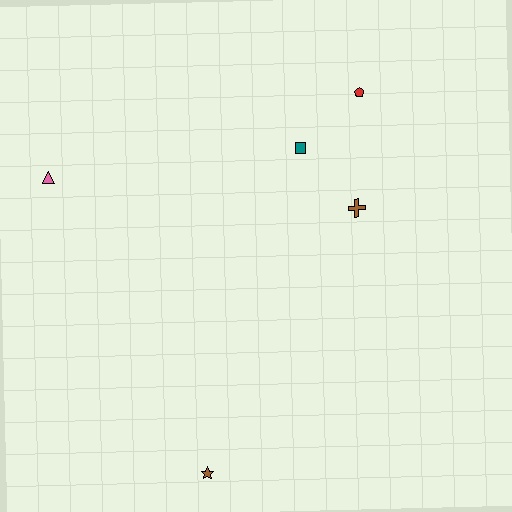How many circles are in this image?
There are no circles.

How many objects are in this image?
There are 5 objects.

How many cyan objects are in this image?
There are no cyan objects.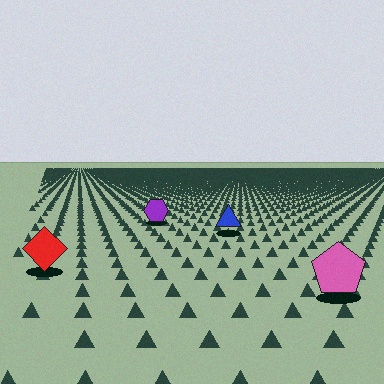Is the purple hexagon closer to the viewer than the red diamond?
No. The red diamond is closer — you can tell from the texture gradient: the ground texture is coarser near it.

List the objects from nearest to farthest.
From nearest to farthest: the pink pentagon, the red diamond, the blue triangle, the purple hexagon.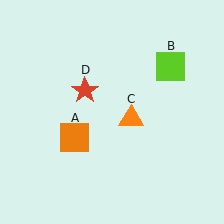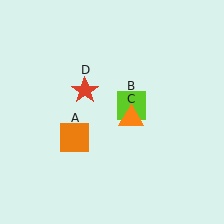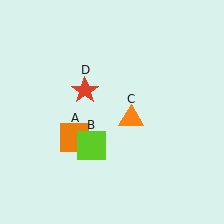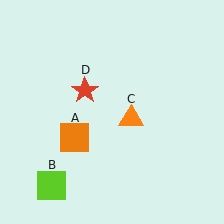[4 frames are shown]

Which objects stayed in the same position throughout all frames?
Orange square (object A) and orange triangle (object C) and red star (object D) remained stationary.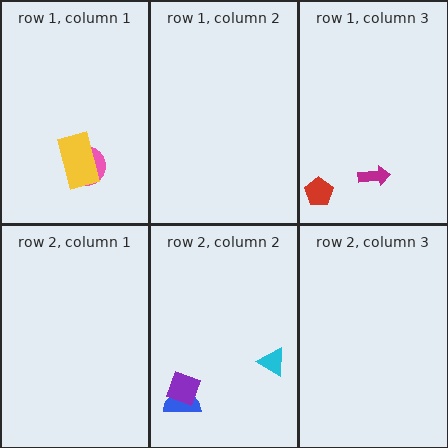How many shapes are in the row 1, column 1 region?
2.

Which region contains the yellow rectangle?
The row 1, column 1 region.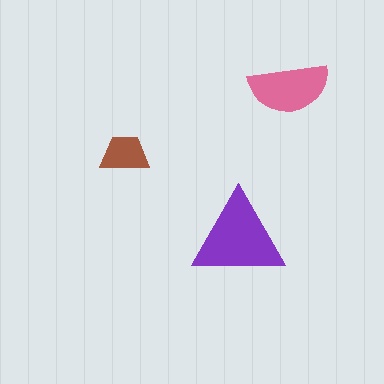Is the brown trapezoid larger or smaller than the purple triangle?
Smaller.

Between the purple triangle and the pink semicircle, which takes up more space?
The purple triangle.